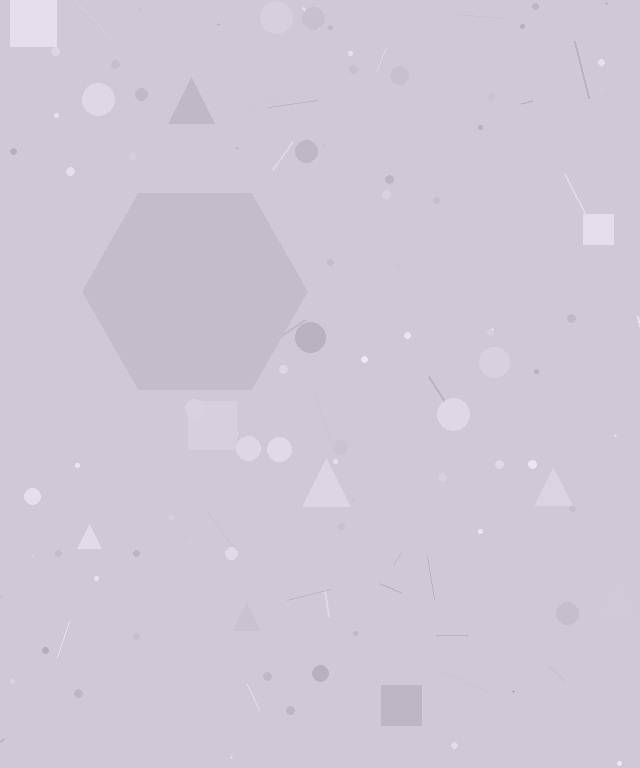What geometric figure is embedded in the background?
A hexagon is embedded in the background.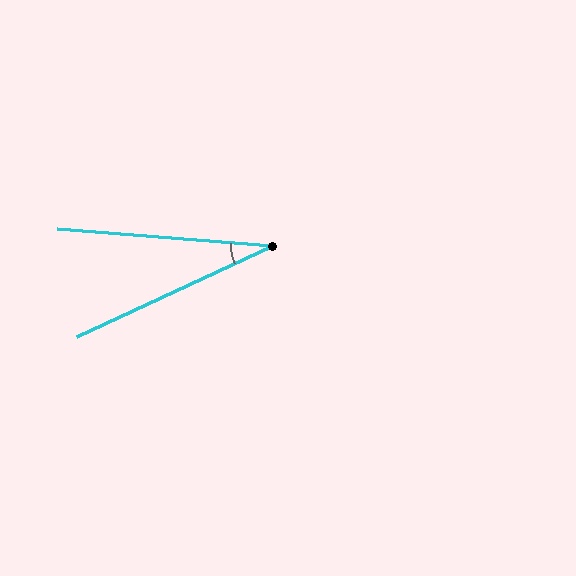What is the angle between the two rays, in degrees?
Approximately 30 degrees.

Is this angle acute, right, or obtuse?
It is acute.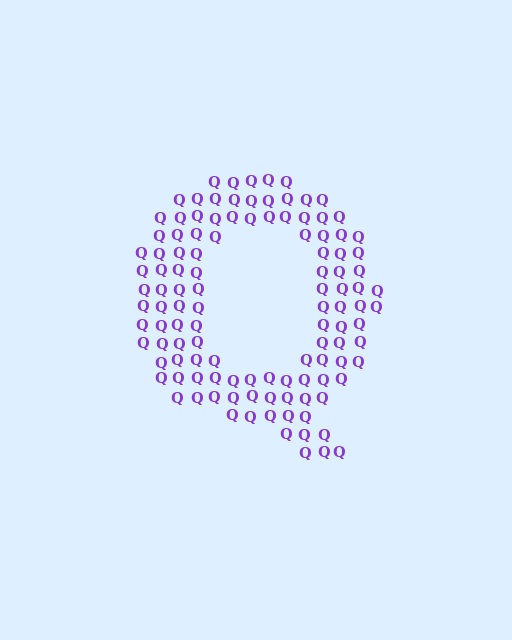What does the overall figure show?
The overall figure shows the letter Q.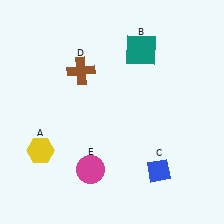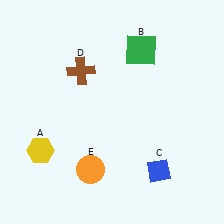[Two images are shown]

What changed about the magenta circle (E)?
In Image 1, E is magenta. In Image 2, it changed to orange.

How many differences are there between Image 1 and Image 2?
There are 2 differences between the two images.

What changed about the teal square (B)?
In Image 1, B is teal. In Image 2, it changed to green.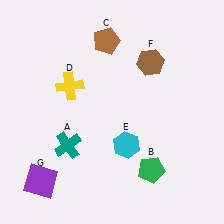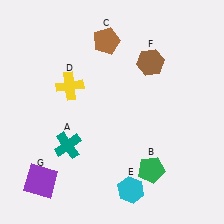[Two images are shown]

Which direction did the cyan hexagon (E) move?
The cyan hexagon (E) moved down.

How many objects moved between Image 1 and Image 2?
1 object moved between the two images.